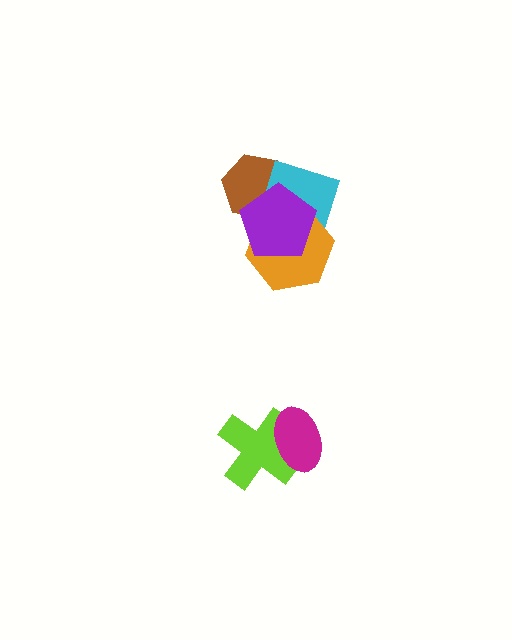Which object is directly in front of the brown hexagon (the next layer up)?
The cyan diamond is directly in front of the brown hexagon.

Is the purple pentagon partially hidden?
No, no other shape covers it.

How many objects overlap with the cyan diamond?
3 objects overlap with the cyan diamond.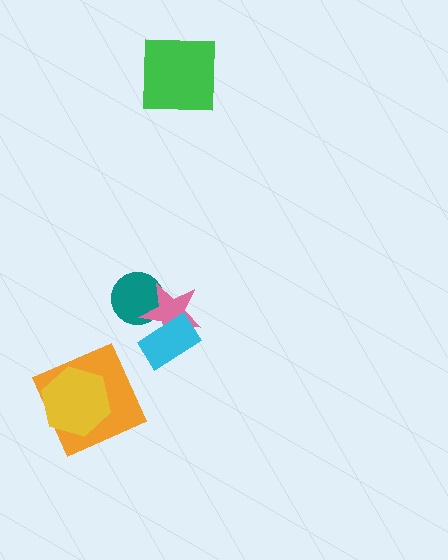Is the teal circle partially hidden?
Yes, it is partially covered by another shape.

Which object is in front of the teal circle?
The pink star is in front of the teal circle.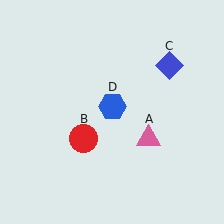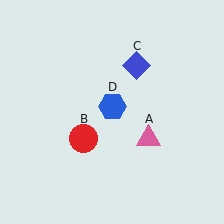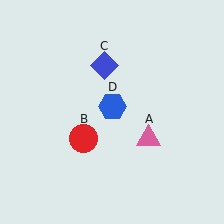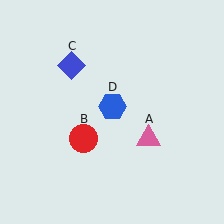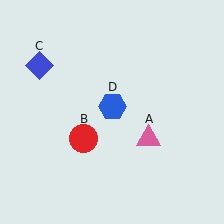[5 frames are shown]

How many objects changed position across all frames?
1 object changed position: blue diamond (object C).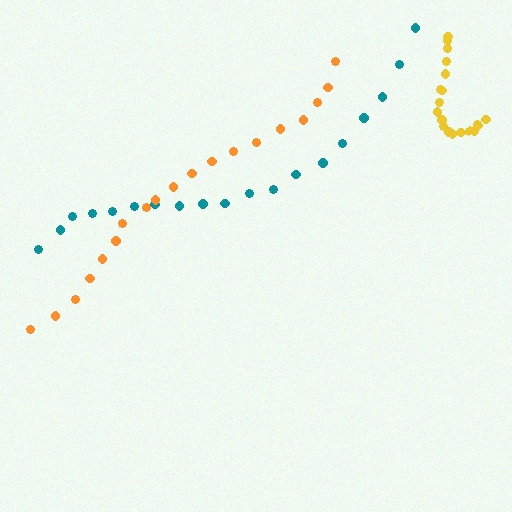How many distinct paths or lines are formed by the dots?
There are 3 distinct paths.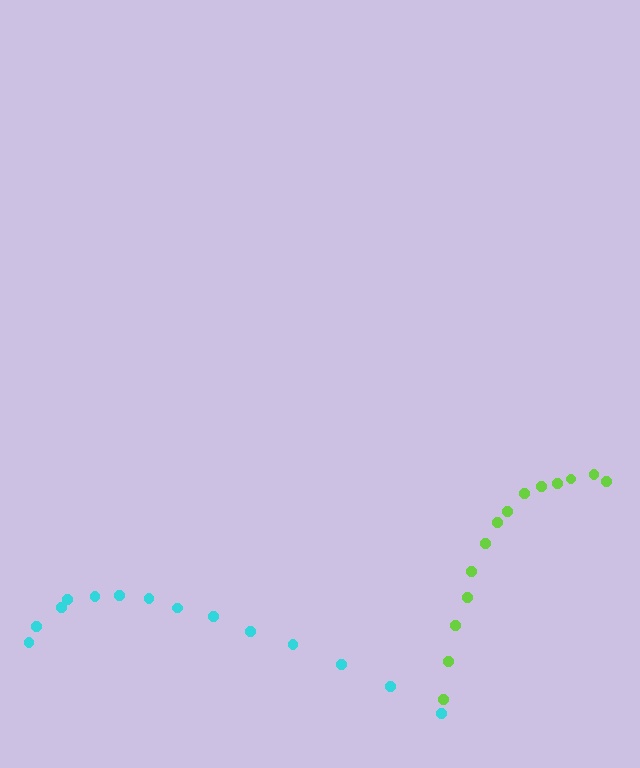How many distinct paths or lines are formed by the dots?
There are 2 distinct paths.